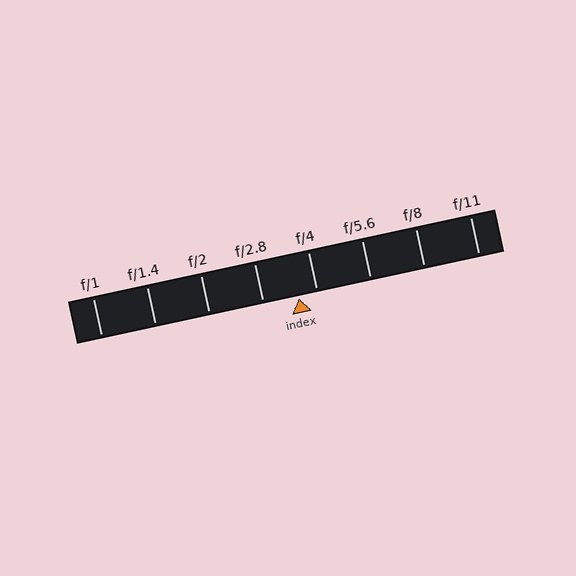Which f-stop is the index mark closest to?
The index mark is closest to f/4.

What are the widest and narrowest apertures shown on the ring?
The widest aperture shown is f/1 and the narrowest is f/11.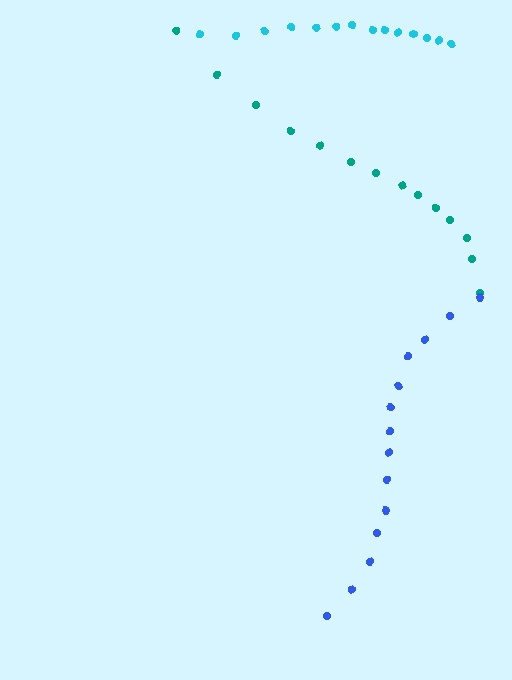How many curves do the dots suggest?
There are 3 distinct paths.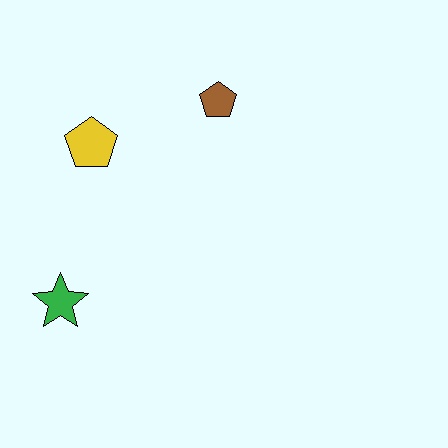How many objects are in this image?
There are 3 objects.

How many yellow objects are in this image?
There is 1 yellow object.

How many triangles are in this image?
There are no triangles.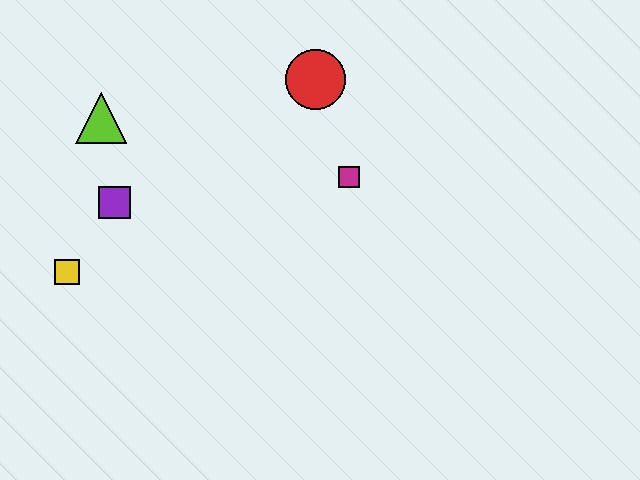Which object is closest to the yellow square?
The purple square is closest to the yellow square.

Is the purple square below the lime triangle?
Yes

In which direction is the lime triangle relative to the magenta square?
The lime triangle is to the left of the magenta square.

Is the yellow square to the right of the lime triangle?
No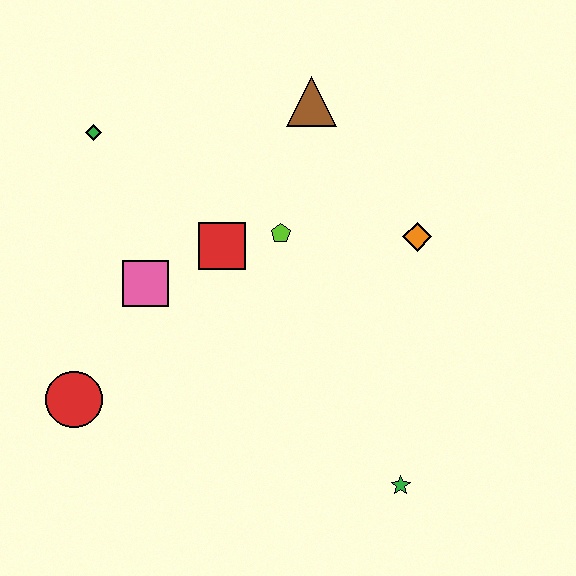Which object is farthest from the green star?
The green diamond is farthest from the green star.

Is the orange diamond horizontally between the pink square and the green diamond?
No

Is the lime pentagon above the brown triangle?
No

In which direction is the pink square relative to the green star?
The pink square is to the left of the green star.